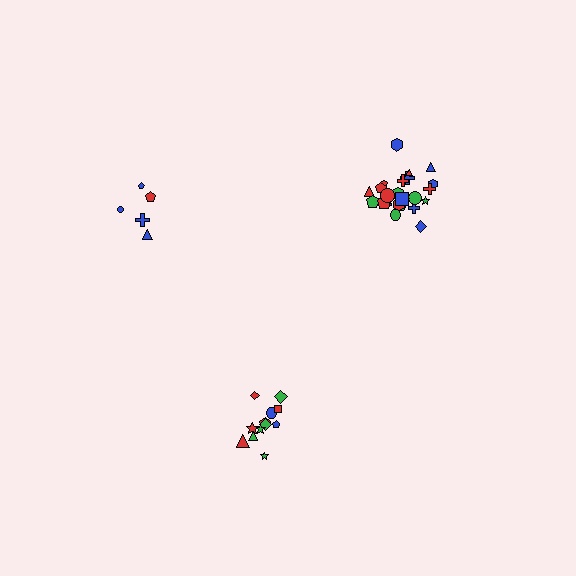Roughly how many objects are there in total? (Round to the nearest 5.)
Roughly 40 objects in total.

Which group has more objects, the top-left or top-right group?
The top-right group.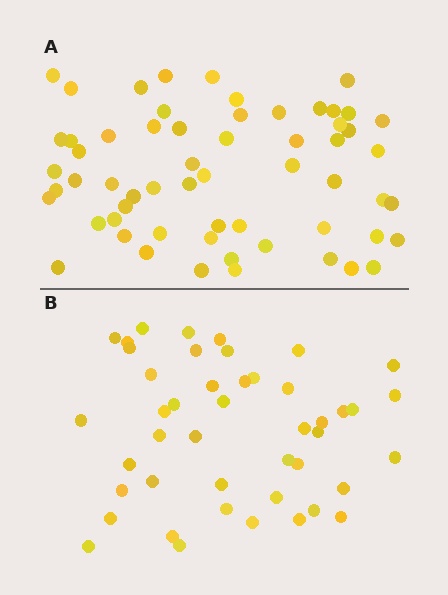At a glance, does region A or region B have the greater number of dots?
Region A (the top region) has more dots.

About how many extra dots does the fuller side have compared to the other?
Region A has approximately 15 more dots than region B.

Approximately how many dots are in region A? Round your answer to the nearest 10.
About 60 dots.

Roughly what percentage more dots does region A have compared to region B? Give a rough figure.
About 35% more.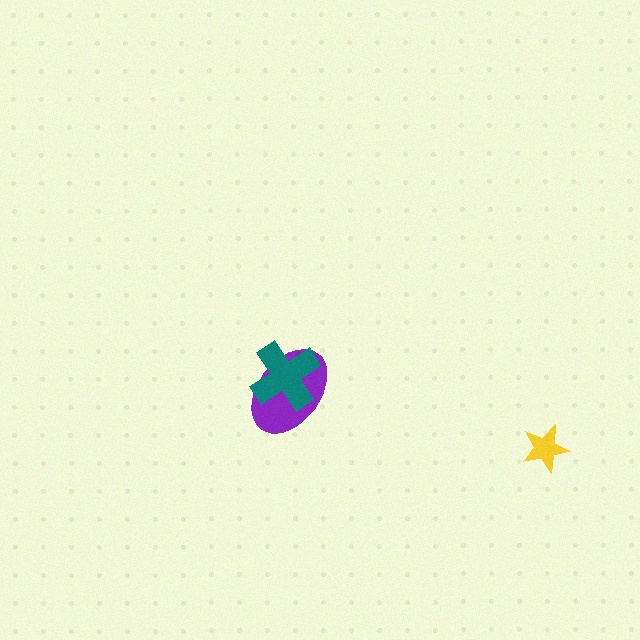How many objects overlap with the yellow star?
0 objects overlap with the yellow star.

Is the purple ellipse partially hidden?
Yes, it is partially covered by another shape.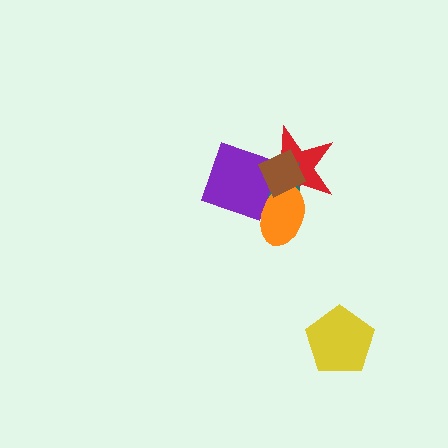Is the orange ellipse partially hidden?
Yes, it is partially covered by another shape.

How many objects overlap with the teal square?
4 objects overlap with the teal square.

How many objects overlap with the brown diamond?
4 objects overlap with the brown diamond.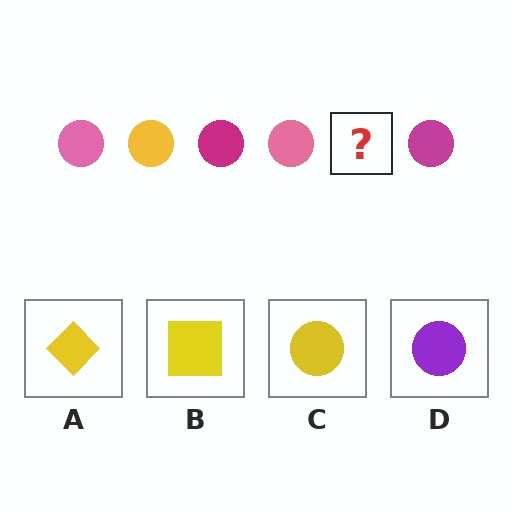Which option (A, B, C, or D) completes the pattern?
C.